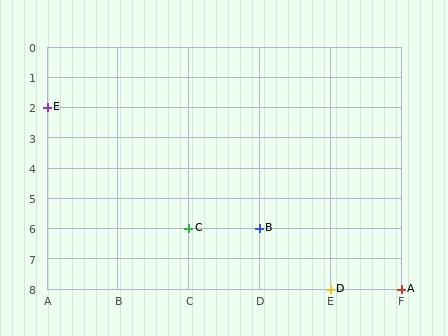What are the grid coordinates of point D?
Point D is at grid coordinates (E, 8).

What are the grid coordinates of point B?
Point B is at grid coordinates (D, 6).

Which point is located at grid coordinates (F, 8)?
Point A is at (F, 8).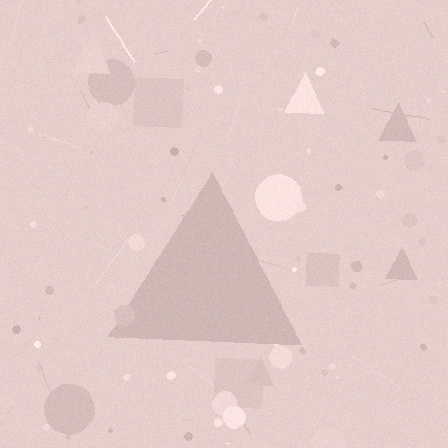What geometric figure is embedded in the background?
A triangle is embedded in the background.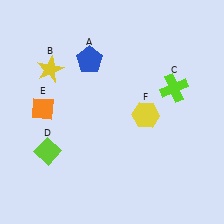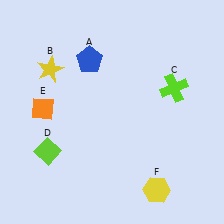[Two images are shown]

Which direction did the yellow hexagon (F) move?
The yellow hexagon (F) moved down.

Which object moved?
The yellow hexagon (F) moved down.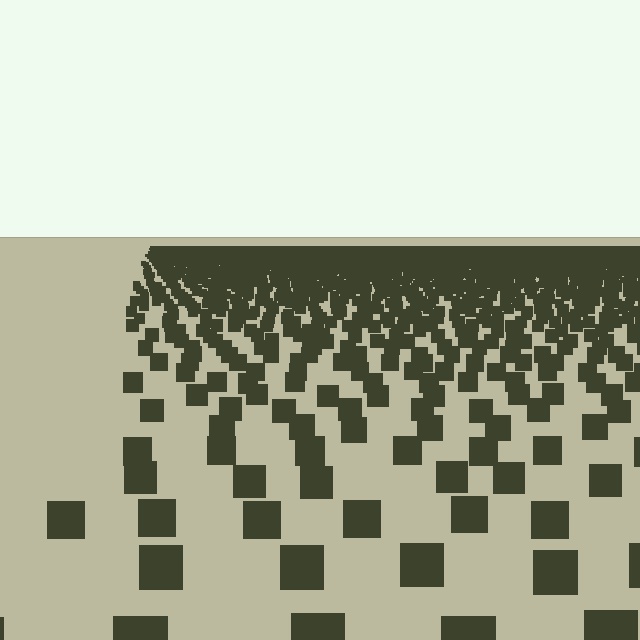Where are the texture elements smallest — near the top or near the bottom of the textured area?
Near the top.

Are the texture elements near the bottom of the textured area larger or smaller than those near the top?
Larger. Near the bottom, elements are closer to the viewer and appear at a bigger on-screen size.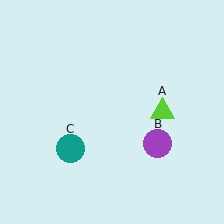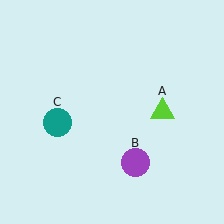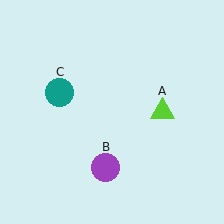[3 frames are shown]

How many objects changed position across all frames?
2 objects changed position: purple circle (object B), teal circle (object C).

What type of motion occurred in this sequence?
The purple circle (object B), teal circle (object C) rotated clockwise around the center of the scene.